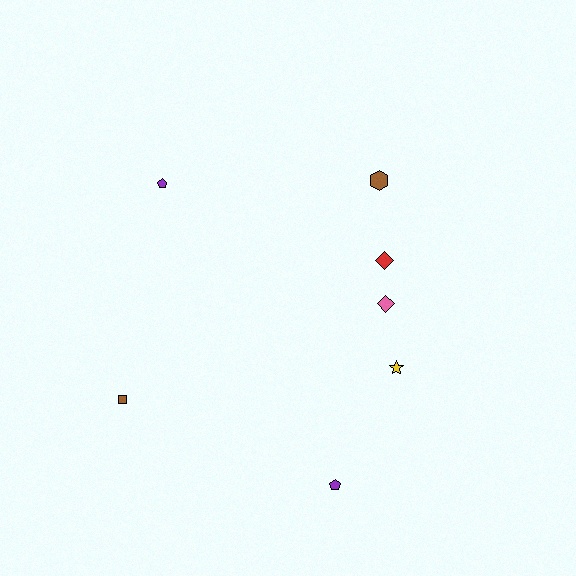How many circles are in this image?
There are no circles.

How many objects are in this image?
There are 7 objects.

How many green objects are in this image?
There are no green objects.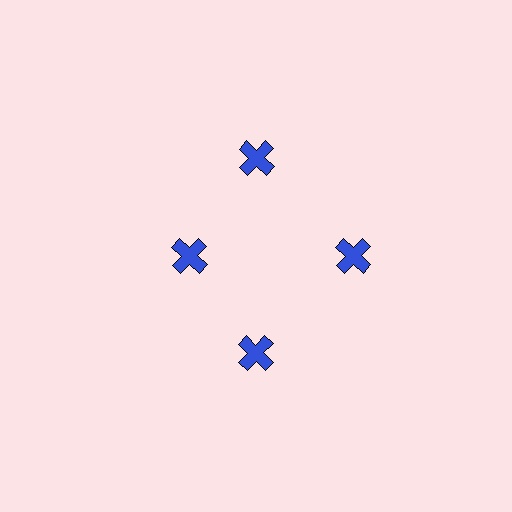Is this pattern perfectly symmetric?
No. The 4 blue crosses are arranged in a ring, but one element near the 9 o'clock position is pulled inward toward the center, breaking the 4-fold rotational symmetry.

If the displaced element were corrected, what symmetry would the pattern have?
It would have 4-fold rotational symmetry — the pattern would map onto itself every 90 degrees.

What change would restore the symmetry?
The symmetry would be restored by moving it outward, back onto the ring so that all 4 crosses sit at equal angles and equal distance from the center.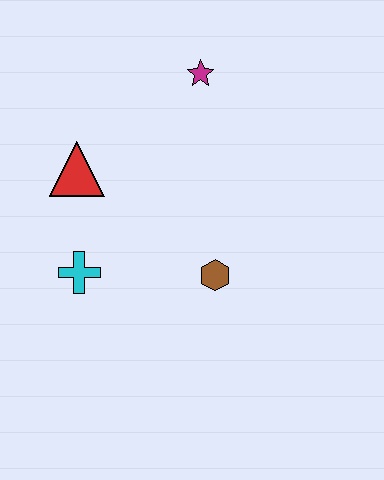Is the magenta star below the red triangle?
No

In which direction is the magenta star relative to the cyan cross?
The magenta star is above the cyan cross.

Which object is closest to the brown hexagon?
The cyan cross is closest to the brown hexagon.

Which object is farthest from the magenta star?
The cyan cross is farthest from the magenta star.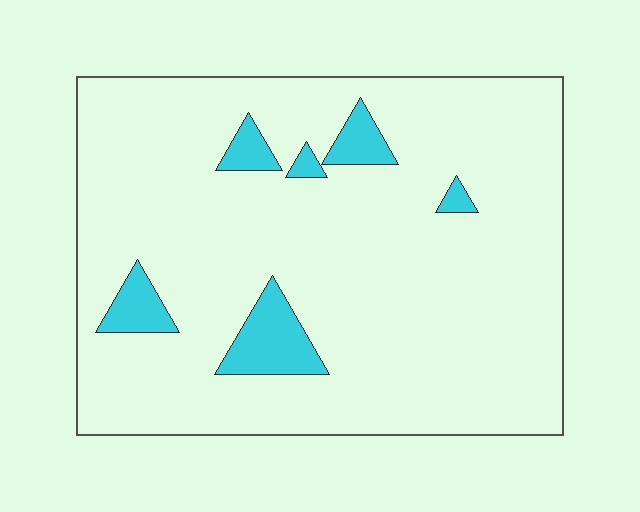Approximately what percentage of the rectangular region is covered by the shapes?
Approximately 10%.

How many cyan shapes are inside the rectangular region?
6.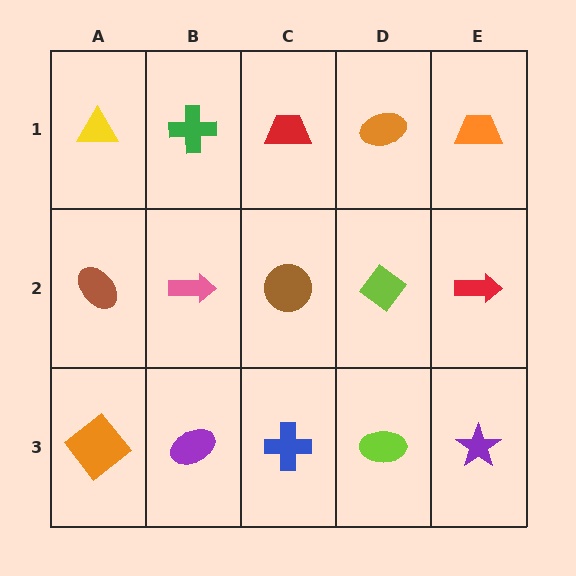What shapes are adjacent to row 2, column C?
A red trapezoid (row 1, column C), a blue cross (row 3, column C), a pink arrow (row 2, column B), a lime diamond (row 2, column D).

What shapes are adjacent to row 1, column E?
A red arrow (row 2, column E), an orange ellipse (row 1, column D).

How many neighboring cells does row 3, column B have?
3.